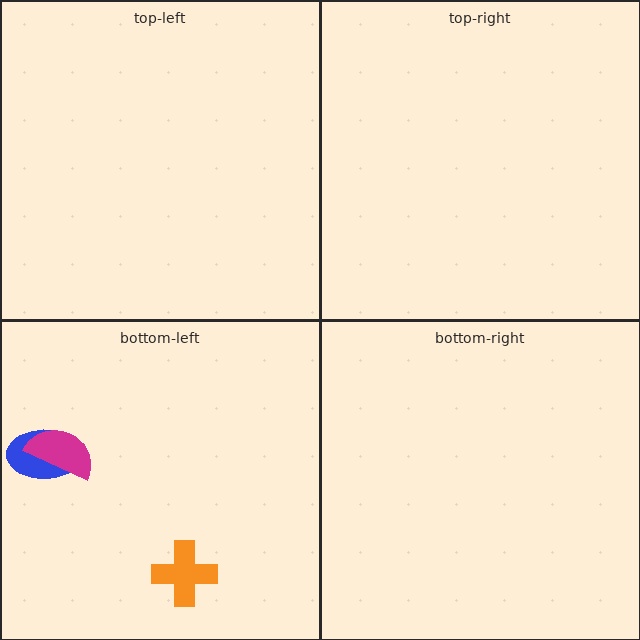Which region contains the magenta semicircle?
The bottom-left region.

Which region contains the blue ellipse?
The bottom-left region.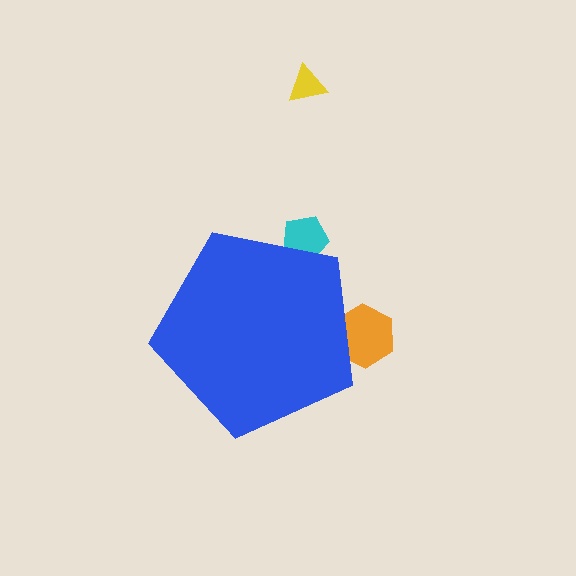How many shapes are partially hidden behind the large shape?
2 shapes are partially hidden.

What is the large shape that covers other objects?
A blue pentagon.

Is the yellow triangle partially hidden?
No, the yellow triangle is fully visible.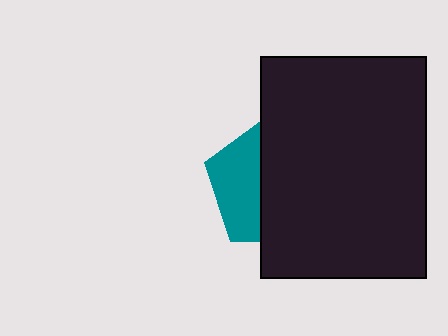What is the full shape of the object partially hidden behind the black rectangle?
The partially hidden object is a teal pentagon.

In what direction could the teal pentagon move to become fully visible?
The teal pentagon could move left. That would shift it out from behind the black rectangle entirely.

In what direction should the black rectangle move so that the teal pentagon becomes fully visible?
The black rectangle should move right. That is the shortest direction to clear the overlap and leave the teal pentagon fully visible.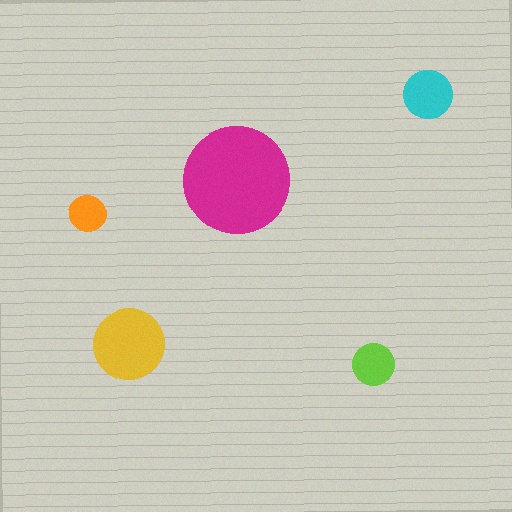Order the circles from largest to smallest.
the magenta one, the yellow one, the cyan one, the lime one, the orange one.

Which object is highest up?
The cyan circle is topmost.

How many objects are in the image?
There are 5 objects in the image.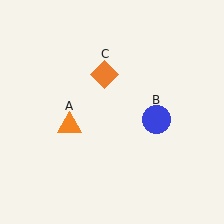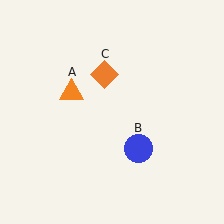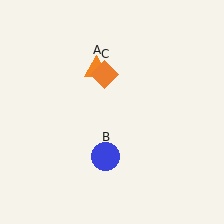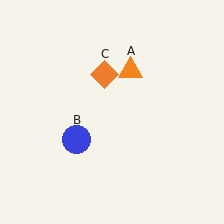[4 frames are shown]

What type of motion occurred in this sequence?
The orange triangle (object A), blue circle (object B) rotated clockwise around the center of the scene.